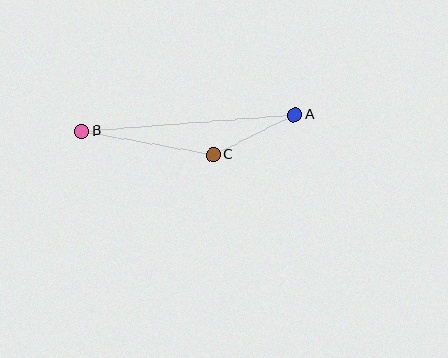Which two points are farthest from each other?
Points A and B are farthest from each other.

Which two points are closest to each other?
Points A and C are closest to each other.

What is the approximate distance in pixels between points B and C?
The distance between B and C is approximately 133 pixels.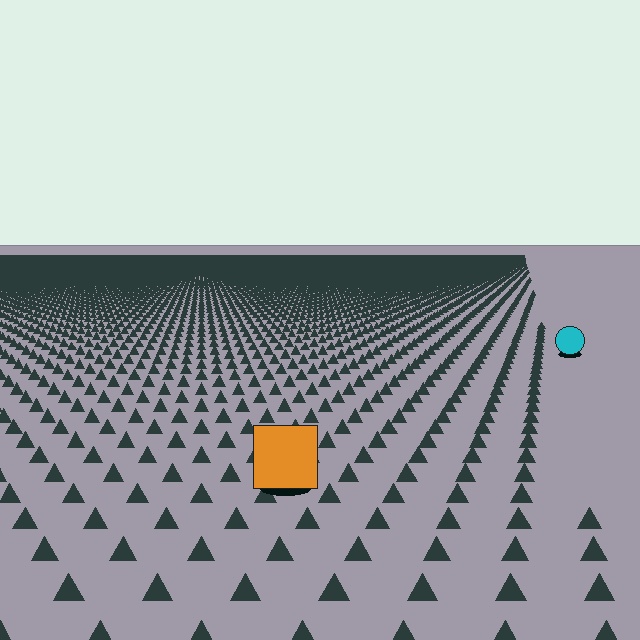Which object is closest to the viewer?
The orange square is closest. The texture marks near it are larger and more spread out.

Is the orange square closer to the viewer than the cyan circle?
Yes. The orange square is closer — you can tell from the texture gradient: the ground texture is coarser near it.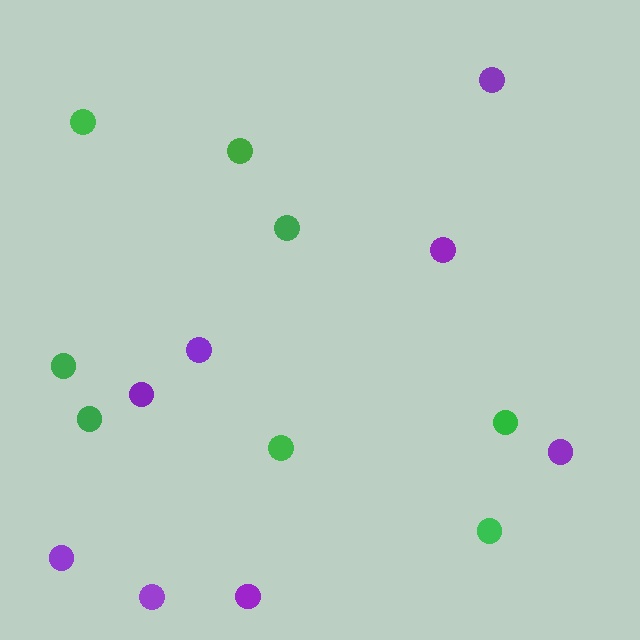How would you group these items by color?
There are 2 groups: one group of green circles (8) and one group of purple circles (8).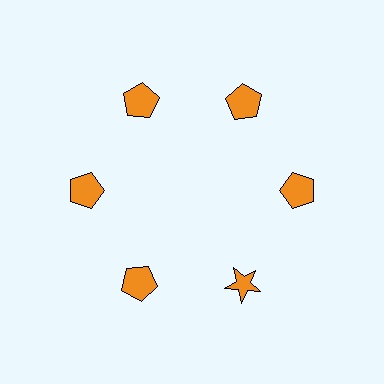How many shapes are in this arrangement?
There are 6 shapes arranged in a ring pattern.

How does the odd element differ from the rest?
It has a different shape: star instead of pentagon.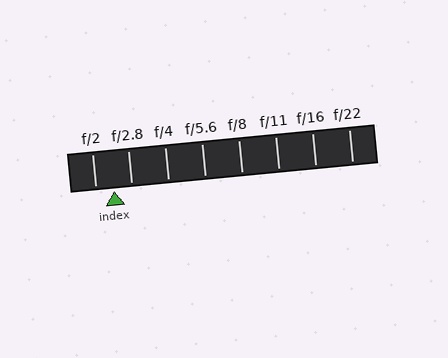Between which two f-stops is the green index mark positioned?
The index mark is between f/2 and f/2.8.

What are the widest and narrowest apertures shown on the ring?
The widest aperture shown is f/2 and the narrowest is f/22.